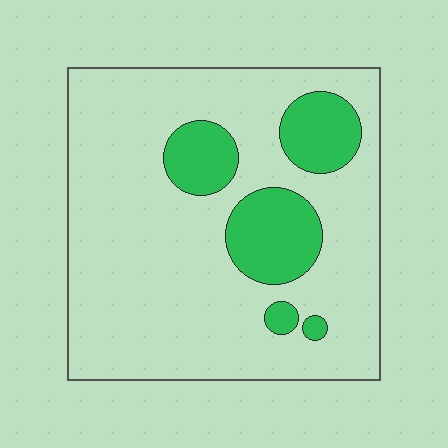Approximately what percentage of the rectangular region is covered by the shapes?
Approximately 20%.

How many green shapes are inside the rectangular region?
5.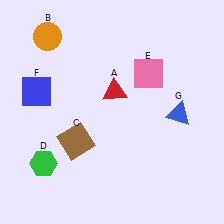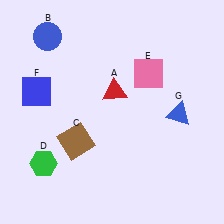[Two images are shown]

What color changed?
The circle (B) changed from orange in Image 1 to blue in Image 2.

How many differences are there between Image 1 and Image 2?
There is 1 difference between the two images.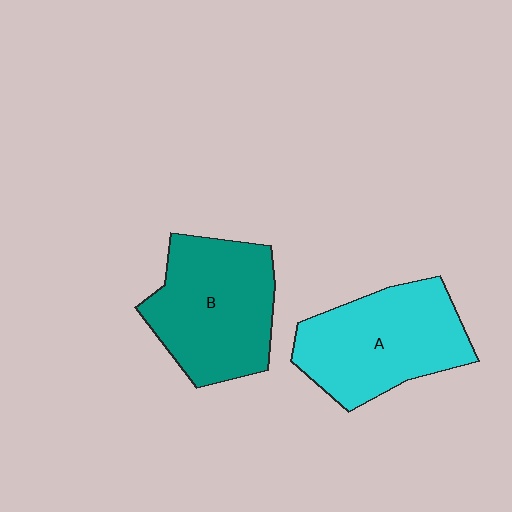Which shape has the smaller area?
Shape A (cyan).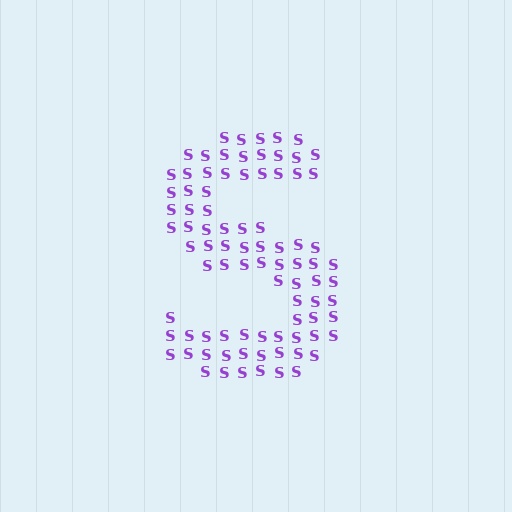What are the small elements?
The small elements are letter S's.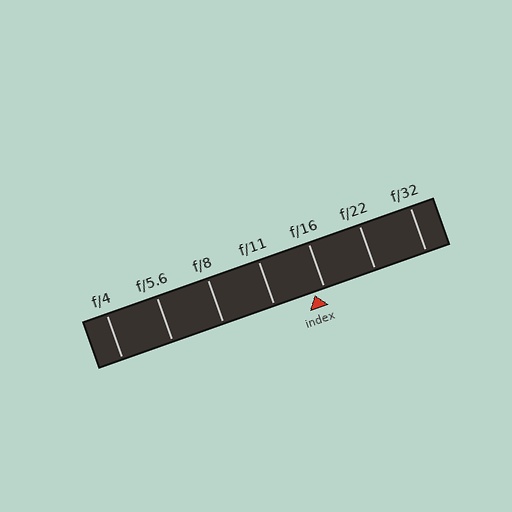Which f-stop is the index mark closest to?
The index mark is closest to f/16.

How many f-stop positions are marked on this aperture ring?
There are 7 f-stop positions marked.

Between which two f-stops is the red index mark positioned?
The index mark is between f/11 and f/16.